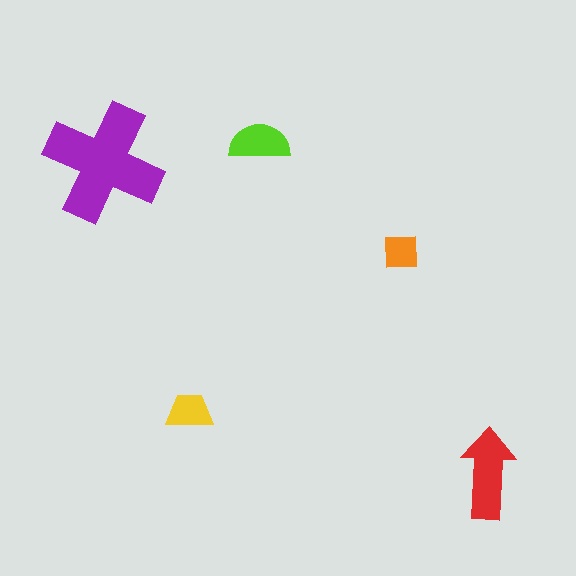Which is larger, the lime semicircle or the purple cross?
The purple cross.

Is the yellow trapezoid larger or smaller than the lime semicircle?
Smaller.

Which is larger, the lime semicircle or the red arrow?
The red arrow.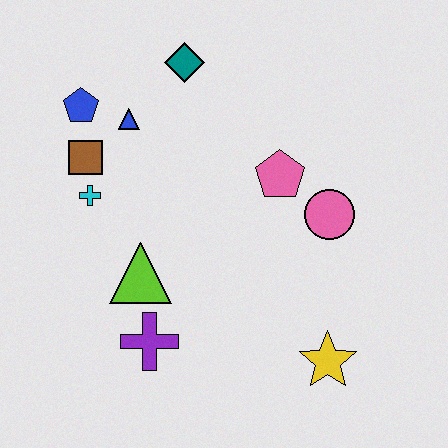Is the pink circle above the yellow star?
Yes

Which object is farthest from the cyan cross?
The yellow star is farthest from the cyan cross.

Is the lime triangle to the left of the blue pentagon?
No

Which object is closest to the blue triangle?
The blue pentagon is closest to the blue triangle.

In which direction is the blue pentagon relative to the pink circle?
The blue pentagon is to the left of the pink circle.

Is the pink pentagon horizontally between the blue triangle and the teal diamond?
No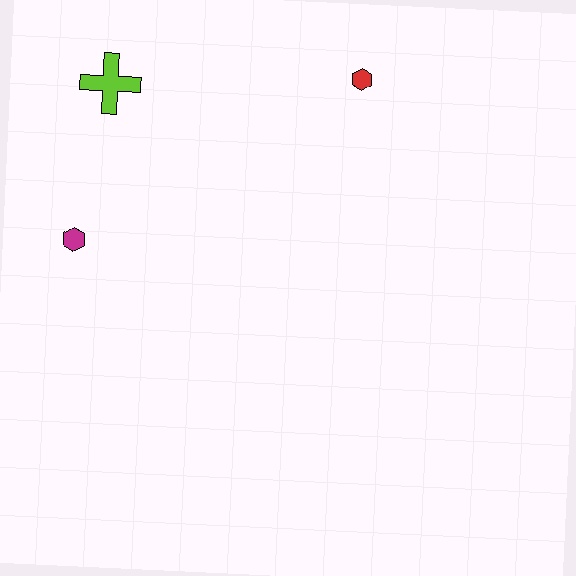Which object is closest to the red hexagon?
The lime cross is closest to the red hexagon.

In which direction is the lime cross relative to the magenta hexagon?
The lime cross is above the magenta hexagon.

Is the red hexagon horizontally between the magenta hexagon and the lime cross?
No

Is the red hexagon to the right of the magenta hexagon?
Yes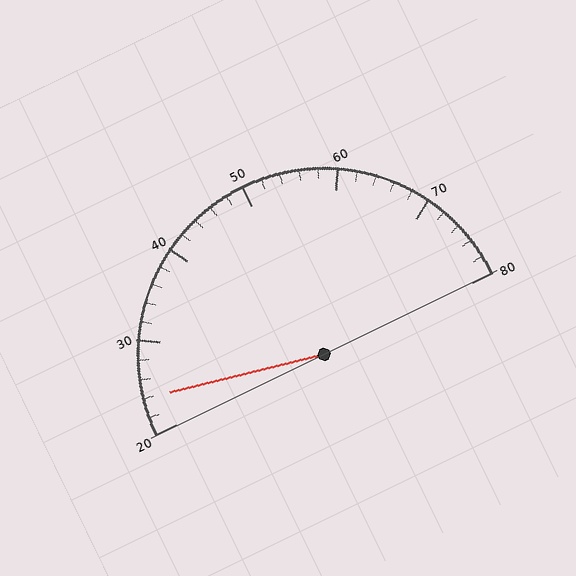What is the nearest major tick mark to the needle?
The nearest major tick mark is 20.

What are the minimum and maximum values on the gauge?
The gauge ranges from 20 to 80.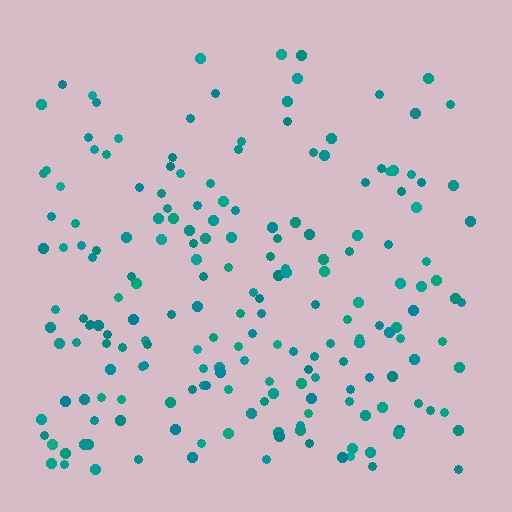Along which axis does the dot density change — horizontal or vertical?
Vertical.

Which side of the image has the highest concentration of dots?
The bottom.